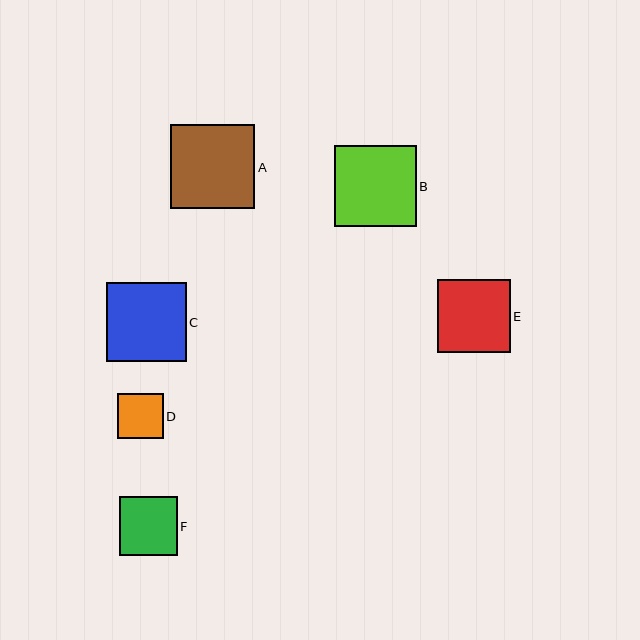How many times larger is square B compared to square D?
Square B is approximately 1.8 times the size of square D.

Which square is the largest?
Square A is the largest with a size of approximately 84 pixels.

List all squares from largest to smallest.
From largest to smallest: A, B, C, E, F, D.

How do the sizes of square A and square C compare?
Square A and square C are approximately the same size.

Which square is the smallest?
Square D is the smallest with a size of approximately 46 pixels.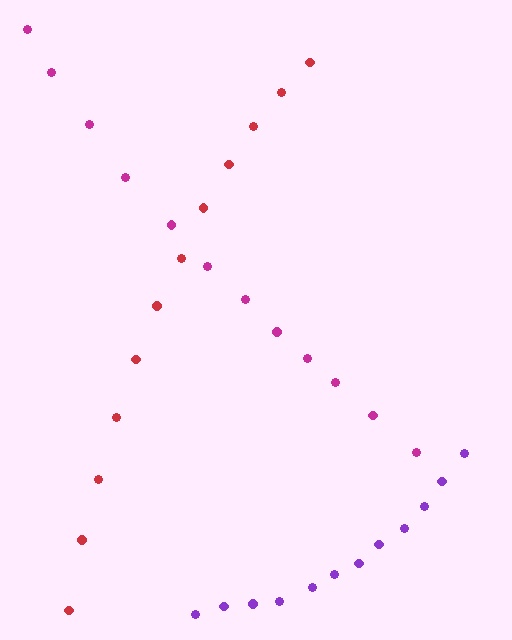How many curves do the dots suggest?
There are 3 distinct paths.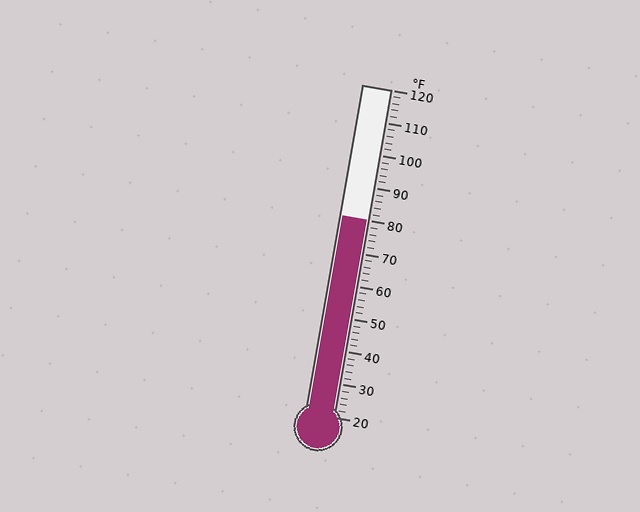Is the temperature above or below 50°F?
The temperature is above 50°F.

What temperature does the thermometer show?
The thermometer shows approximately 80°F.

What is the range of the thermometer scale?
The thermometer scale ranges from 20°F to 120°F.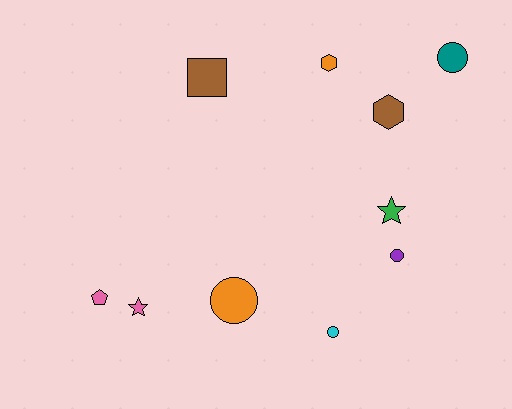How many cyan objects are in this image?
There is 1 cyan object.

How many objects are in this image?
There are 10 objects.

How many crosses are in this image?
There are no crosses.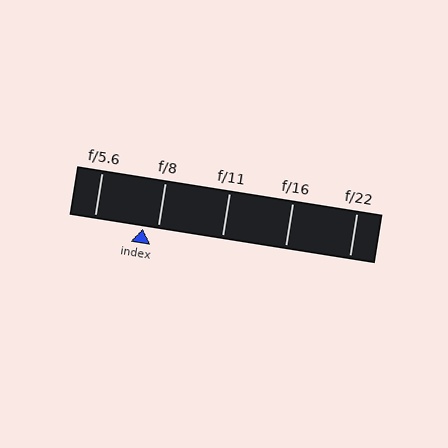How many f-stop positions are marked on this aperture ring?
There are 5 f-stop positions marked.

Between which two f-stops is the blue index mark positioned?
The index mark is between f/5.6 and f/8.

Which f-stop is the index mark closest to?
The index mark is closest to f/8.